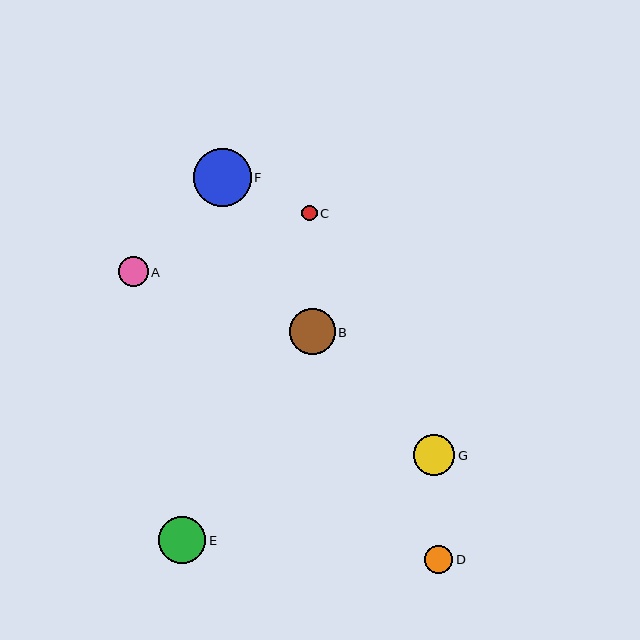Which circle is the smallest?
Circle C is the smallest with a size of approximately 16 pixels.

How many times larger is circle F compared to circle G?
Circle F is approximately 1.4 times the size of circle G.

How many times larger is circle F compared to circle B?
Circle F is approximately 1.3 times the size of circle B.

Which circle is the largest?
Circle F is the largest with a size of approximately 58 pixels.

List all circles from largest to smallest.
From largest to smallest: F, E, B, G, A, D, C.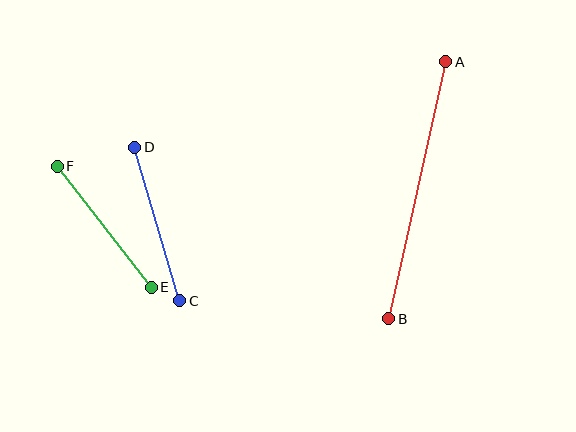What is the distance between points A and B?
The distance is approximately 263 pixels.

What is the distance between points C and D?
The distance is approximately 160 pixels.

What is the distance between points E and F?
The distance is approximately 153 pixels.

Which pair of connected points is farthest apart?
Points A and B are farthest apart.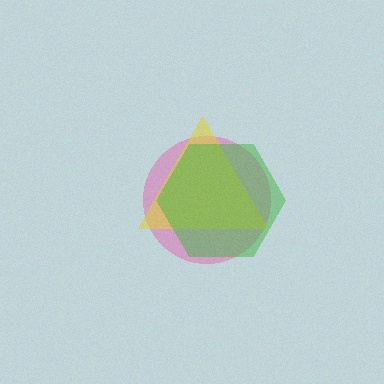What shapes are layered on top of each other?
The layered shapes are: a pink circle, a yellow triangle, a green hexagon.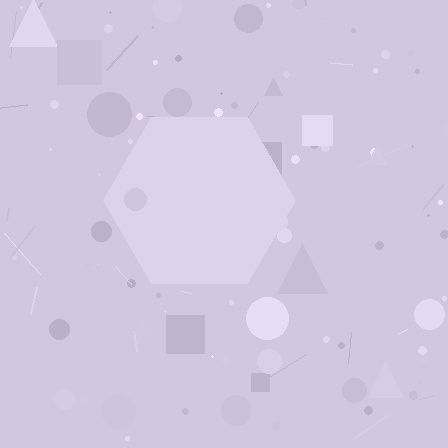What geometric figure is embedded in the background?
A hexagon is embedded in the background.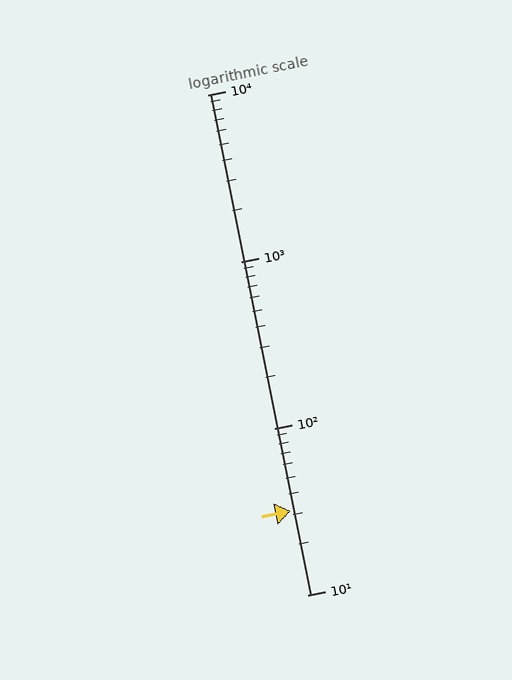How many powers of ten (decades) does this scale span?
The scale spans 3 decades, from 10 to 10000.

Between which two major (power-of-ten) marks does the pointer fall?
The pointer is between 10 and 100.